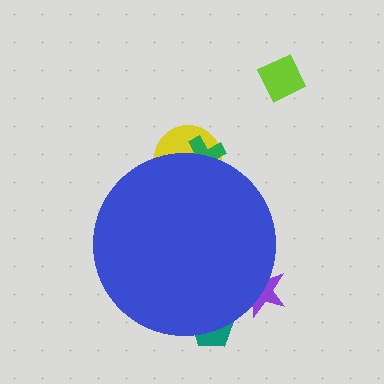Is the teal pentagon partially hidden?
Yes, the teal pentagon is partially hidden behind the blue circle.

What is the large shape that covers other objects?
A blue circle.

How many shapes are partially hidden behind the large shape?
4 shapes are partially hidden.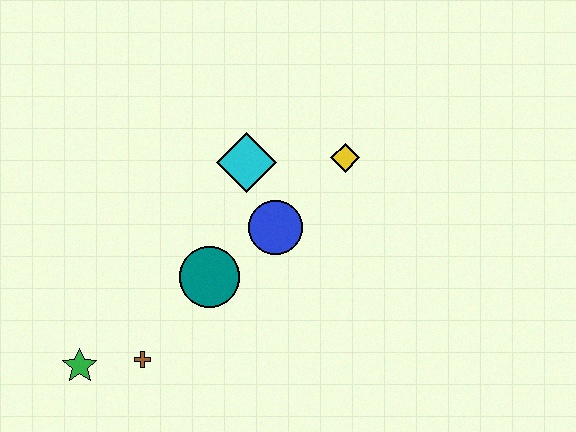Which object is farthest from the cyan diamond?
The green star is farthest from the cyan diamond.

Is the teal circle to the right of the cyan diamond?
No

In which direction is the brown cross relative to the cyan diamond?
The brown cross is below the cyan diamond.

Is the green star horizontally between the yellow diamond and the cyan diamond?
No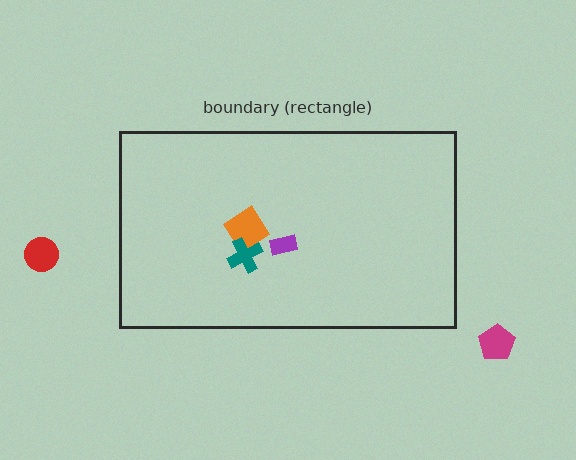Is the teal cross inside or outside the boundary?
Inside.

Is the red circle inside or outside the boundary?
Outside.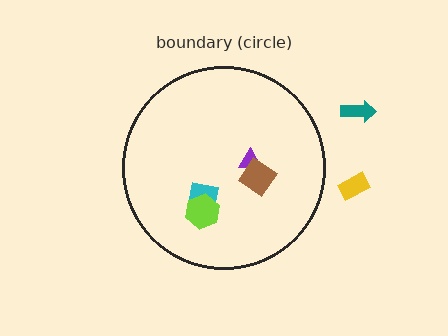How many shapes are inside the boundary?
4 inside, 2 outside.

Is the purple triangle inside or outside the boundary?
Inside.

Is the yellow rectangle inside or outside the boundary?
Outside.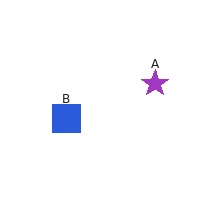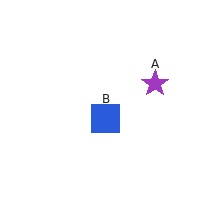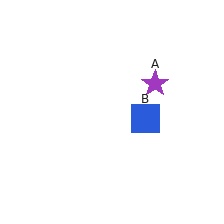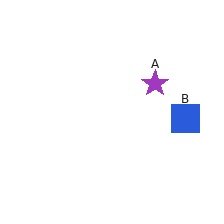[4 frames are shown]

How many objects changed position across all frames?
1 object changed position: blue square (object B).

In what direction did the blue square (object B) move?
The blue square (object B) moved right.